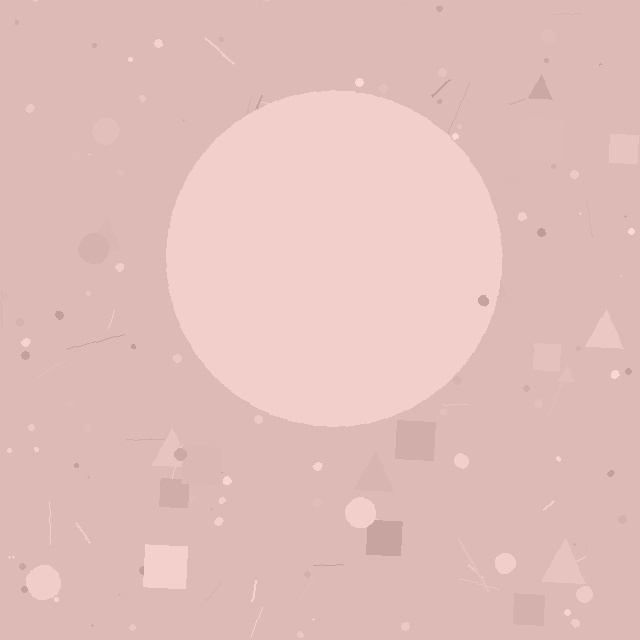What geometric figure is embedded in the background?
A circle is embedded in the background.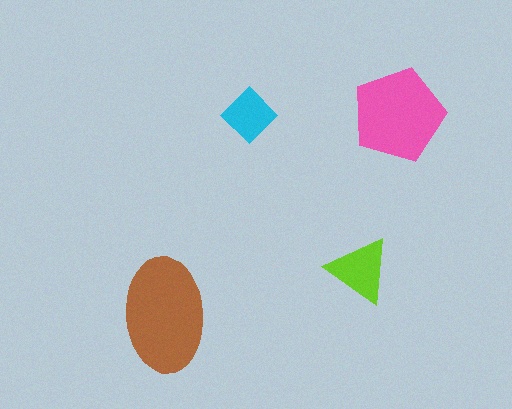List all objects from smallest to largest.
The cyan diamond, the lime triangle, the pink pentagon, the brown ellipse.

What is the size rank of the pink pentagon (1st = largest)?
2nd.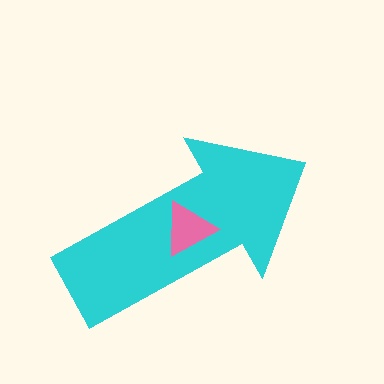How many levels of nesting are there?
2.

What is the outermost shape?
The cyan arrow.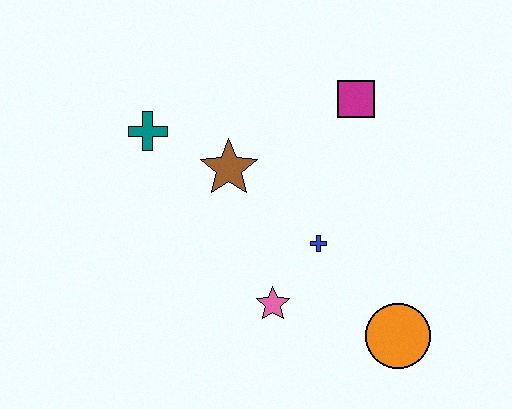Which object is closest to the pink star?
The blue cross is closest to the pink star.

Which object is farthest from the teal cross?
The orange circle is farthest from the teal cross.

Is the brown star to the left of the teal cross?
No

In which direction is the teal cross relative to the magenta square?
The teal cross is to the left of the magenta square.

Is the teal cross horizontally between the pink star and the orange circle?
No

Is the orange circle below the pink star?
Yes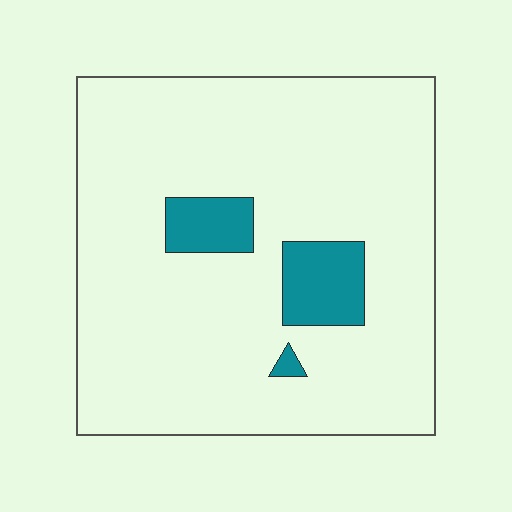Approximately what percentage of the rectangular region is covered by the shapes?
Approximately 10%.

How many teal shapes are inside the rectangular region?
3.